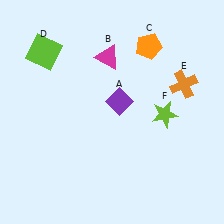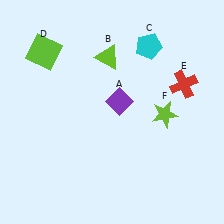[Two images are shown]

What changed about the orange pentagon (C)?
In Image 1, C is orange. In Image 2, it changed to cyan.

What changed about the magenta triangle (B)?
In Image 1, B is magenta. In Image 2, it changed to lime.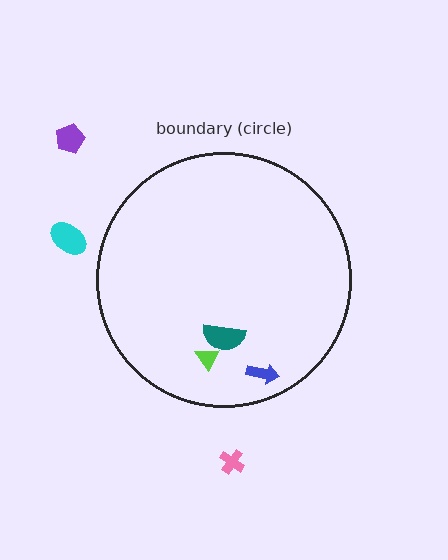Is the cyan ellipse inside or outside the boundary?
Outside.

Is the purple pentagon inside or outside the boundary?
Outside.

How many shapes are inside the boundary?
3 inside, 3 outside.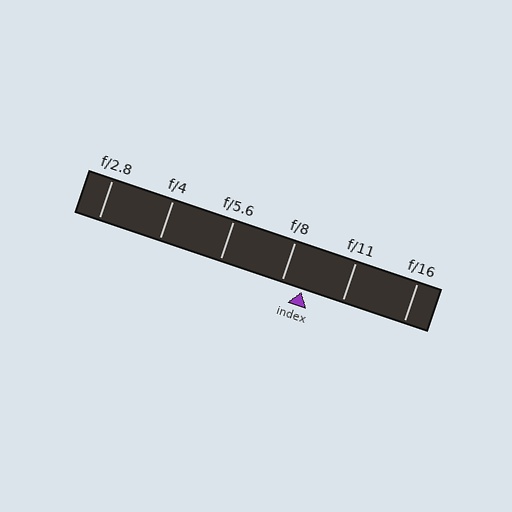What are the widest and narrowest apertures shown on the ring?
The widest aperture shown is f/2.8 and the narrowest is f/16.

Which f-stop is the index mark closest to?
The index mark is closest to f/8.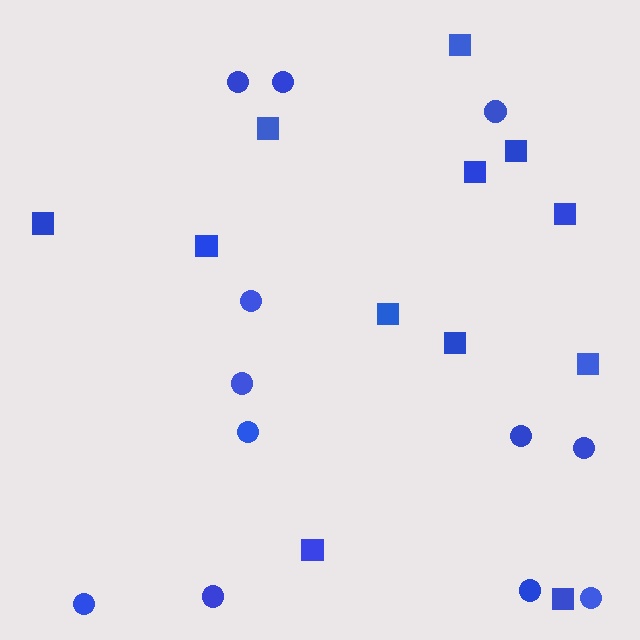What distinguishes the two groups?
There are 2 groups: one group of circles (12) and one group of squares (12).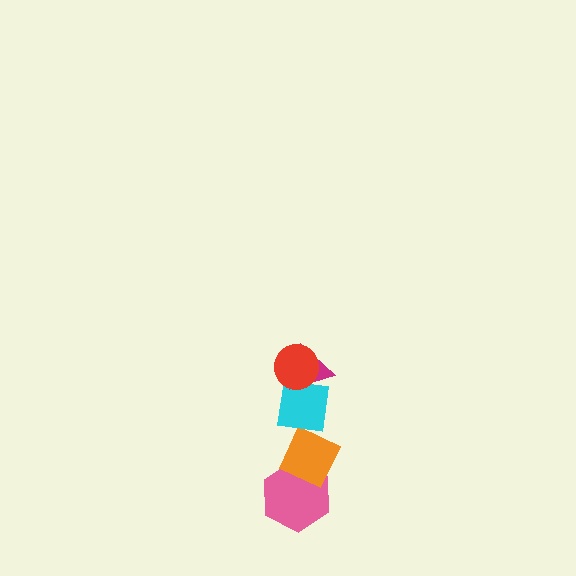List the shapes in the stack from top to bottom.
From top to bottom: the red circle, the magenta triangle, the cyan square, the orange diamond, the pink hexagon.